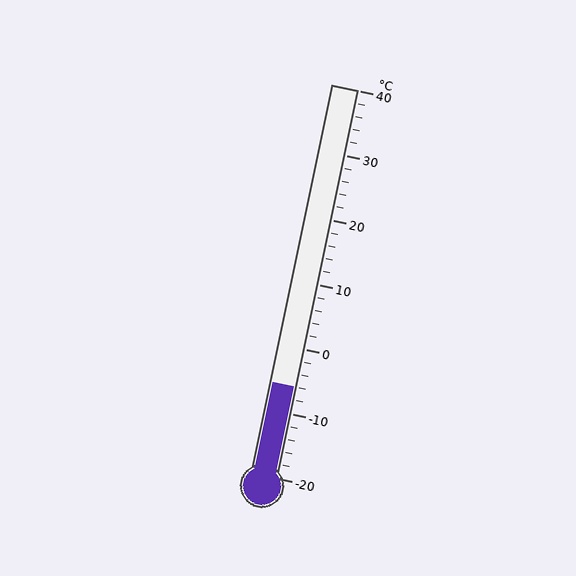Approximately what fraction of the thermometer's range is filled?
The thermometer is filled to approximately 25% of its range.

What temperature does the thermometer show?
The thermometer shows approximately -6°C.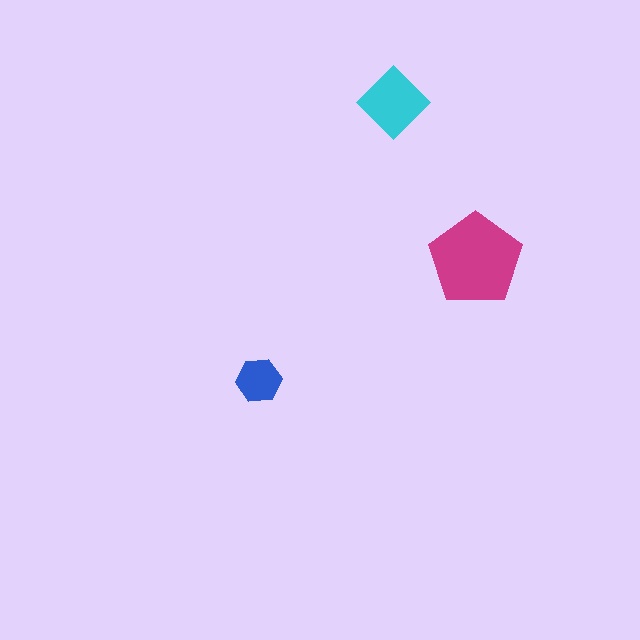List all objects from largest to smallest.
The magenta pentagon, the cyan diamond, the blue hexagon.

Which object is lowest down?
The blue hexagon is bottommost.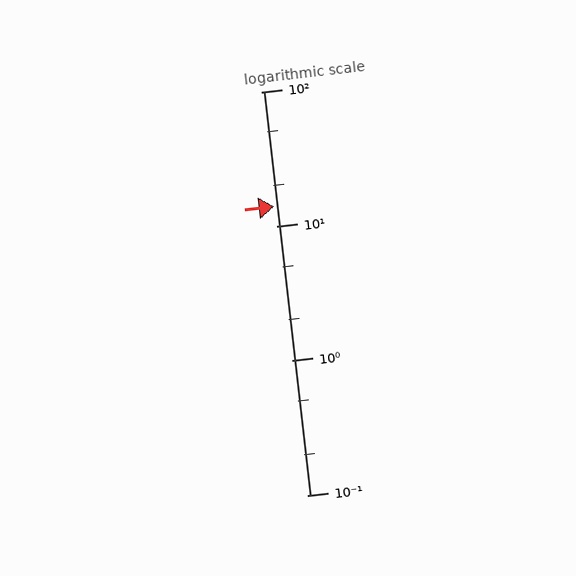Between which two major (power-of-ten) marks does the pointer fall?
The pointer is between 10 and 100.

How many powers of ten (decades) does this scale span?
The scale spans 3 decades, from 0.1 to 100.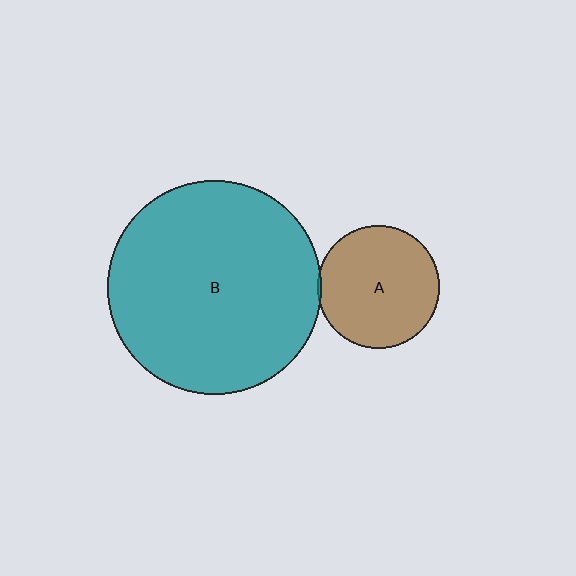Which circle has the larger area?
Circle B (teal).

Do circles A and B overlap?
Yes.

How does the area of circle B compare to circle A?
Approximately 3.1 times.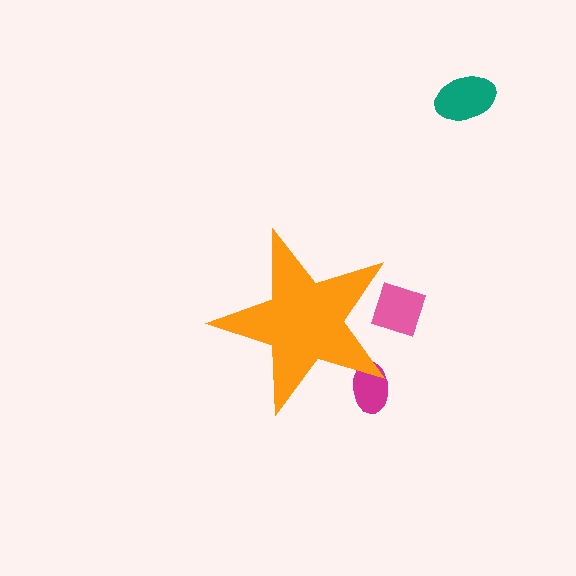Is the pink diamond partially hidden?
Yes, the pink diamond is partially hidden behind the orange star.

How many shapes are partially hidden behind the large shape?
2 shapes are partially hidden.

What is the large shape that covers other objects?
An orange star.